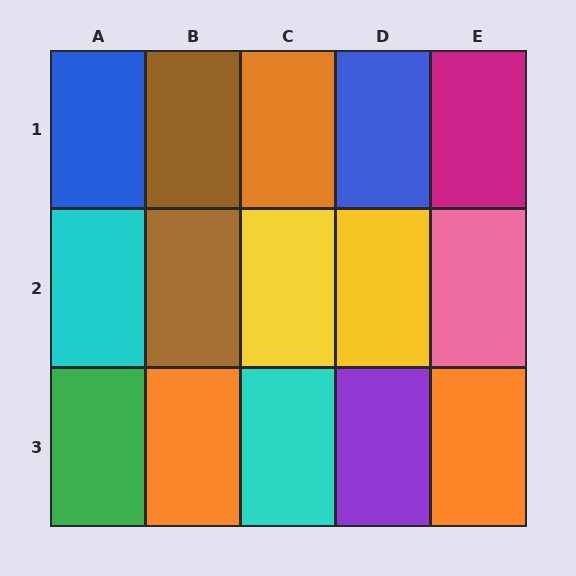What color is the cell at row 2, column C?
Yellow.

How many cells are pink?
1 cell is pink.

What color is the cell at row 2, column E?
Pink.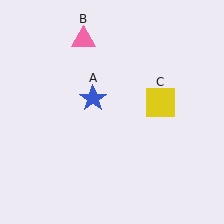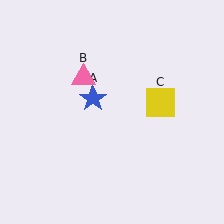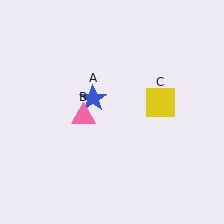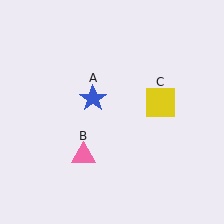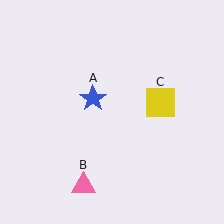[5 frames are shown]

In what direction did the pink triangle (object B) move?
The pink triangle (object B) moved down.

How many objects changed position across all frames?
1 object changed position: pink triangle (object B).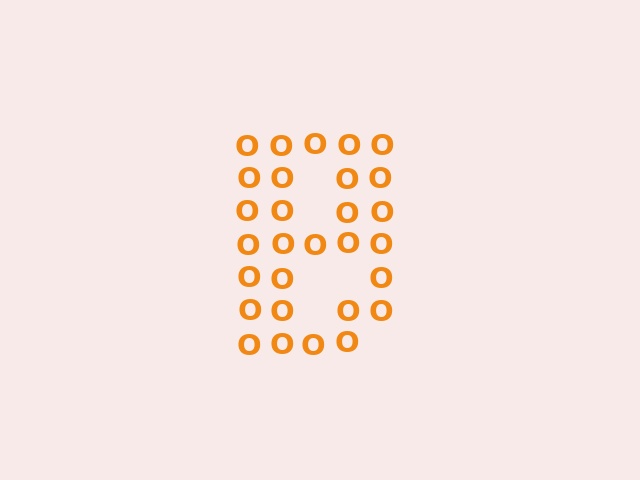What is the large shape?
The large shape is the letter B.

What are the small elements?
The small elements are letter O's.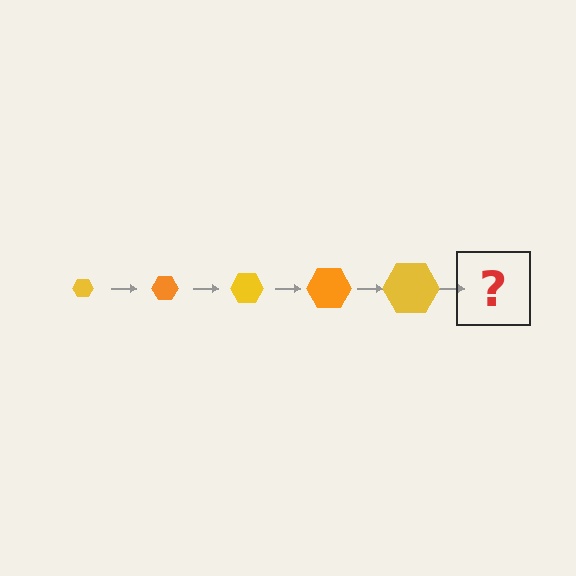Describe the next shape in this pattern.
It should be an orange hexagon, larger than the previous one.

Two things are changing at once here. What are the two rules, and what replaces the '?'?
The two rules are that the hexagon grows larger each step and the color cycles through yellow and orange. The '?' should be an orange hexagon, larger than the previous one.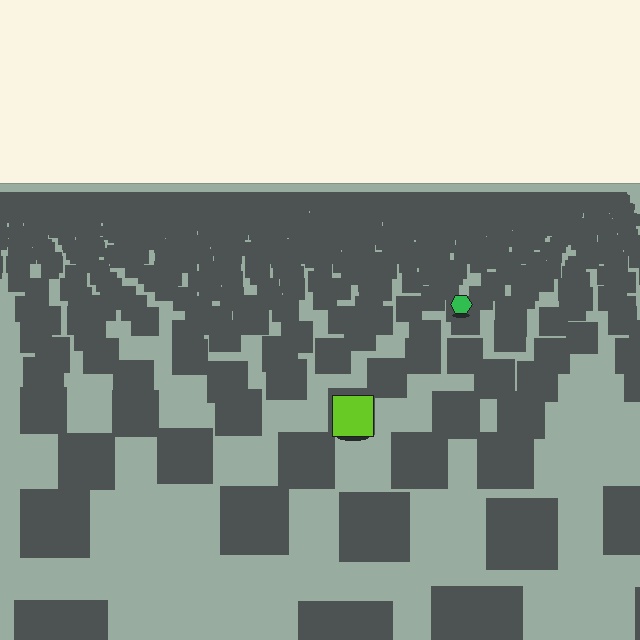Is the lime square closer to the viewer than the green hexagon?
Yes. The lime square is closer — you can tell from the texture gradient: the ground texture is coarser near it.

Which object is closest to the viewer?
The lime square is closest. The texture marks near it are larger and more spread out.